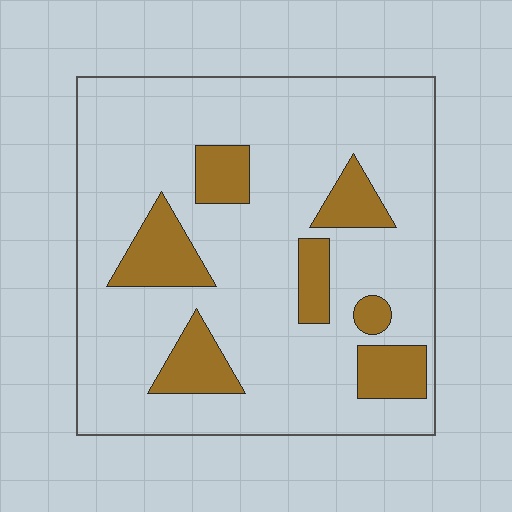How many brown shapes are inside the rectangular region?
7.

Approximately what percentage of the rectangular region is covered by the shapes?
Approximately 20%.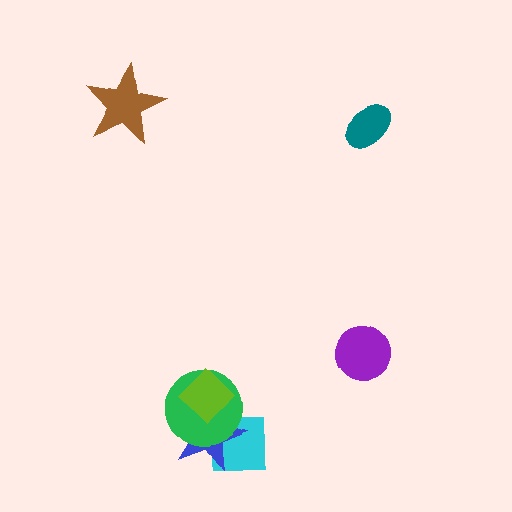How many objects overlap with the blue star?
3 objects overlap with the blue star.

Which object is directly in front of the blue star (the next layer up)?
The green circle is directly in front of the blue star.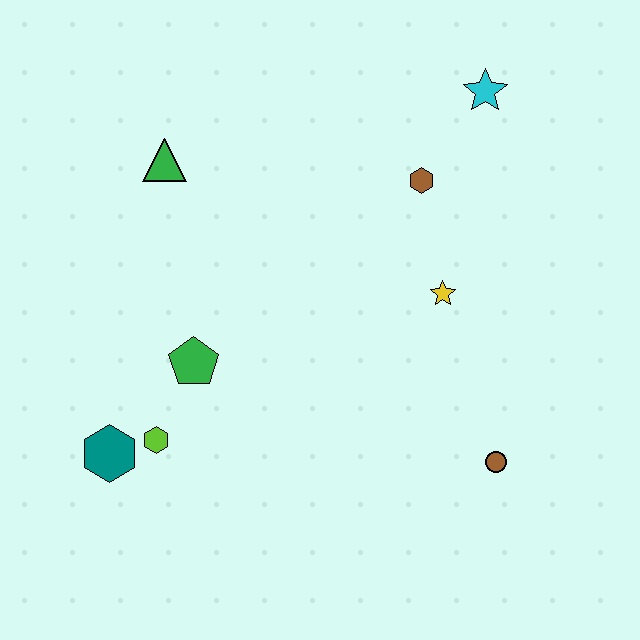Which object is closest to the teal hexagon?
The lime hexagon is closest to the teal hexagon.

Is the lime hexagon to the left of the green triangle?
Yes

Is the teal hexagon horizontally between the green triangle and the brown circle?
No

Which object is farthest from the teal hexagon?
The cyan star is farthest from the teal hexagon.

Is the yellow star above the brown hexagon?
No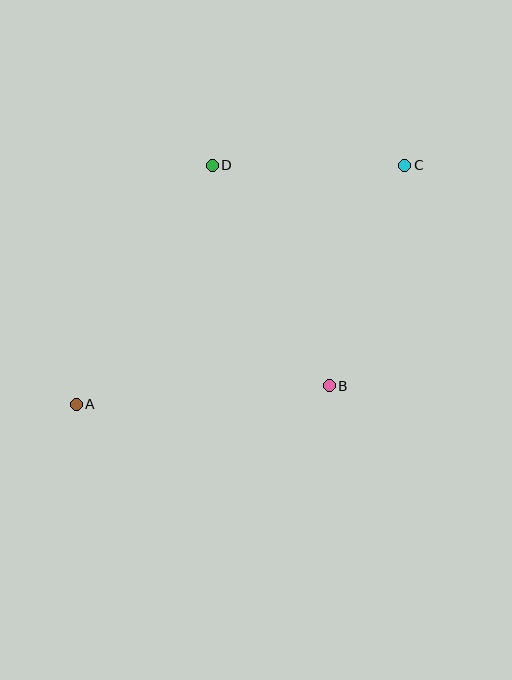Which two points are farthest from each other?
Points A and C are farthest from each other.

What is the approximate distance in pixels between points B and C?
The distance between B and C is approximately 233 pixels.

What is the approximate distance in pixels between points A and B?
The distance between A and B is approximately 254 pixels.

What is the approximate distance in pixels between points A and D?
The distance between A and D is approximately 275 pixels.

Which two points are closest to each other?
Points C and D are closest to each other.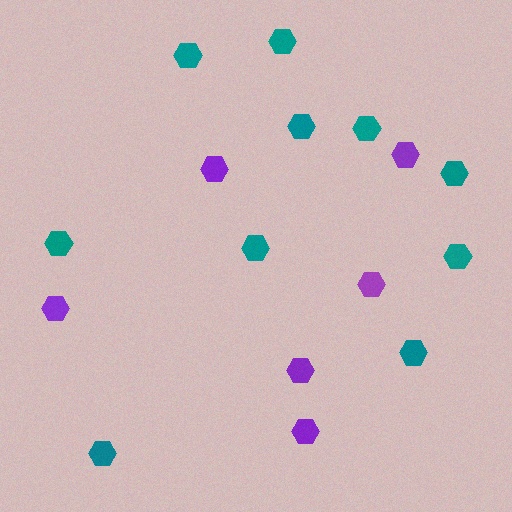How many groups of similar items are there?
There are 2 groups: one group of purple hexagons (6) and one group of teal hexagons (10).